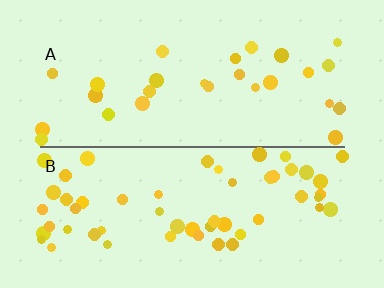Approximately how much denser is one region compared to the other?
Approximately 2.0× — region B over region A.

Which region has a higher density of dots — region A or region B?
B (the bottom).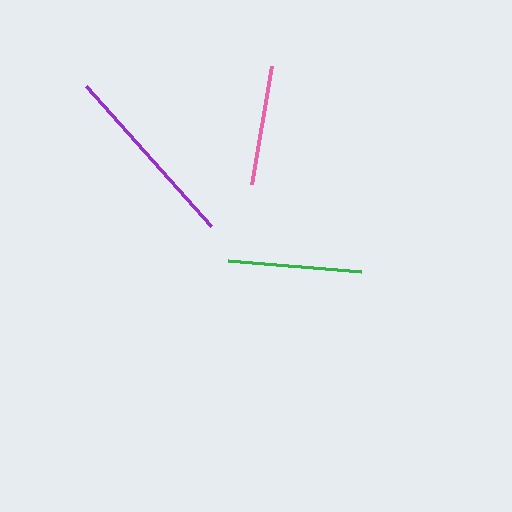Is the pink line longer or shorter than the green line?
The green line is longer than the pink line.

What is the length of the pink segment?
The pink segment is approximately 120 pixels long.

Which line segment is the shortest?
The pink line is the shortest at approximately 120 pixels.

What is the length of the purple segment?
The purple segment is approximately 187 pixels long.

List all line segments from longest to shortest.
From longest to shortest: purple, green, pink.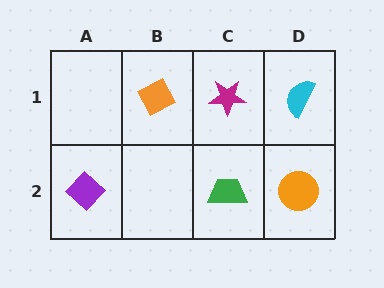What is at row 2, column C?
A green trapezoid.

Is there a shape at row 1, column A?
No, that cell is empty.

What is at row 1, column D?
A cyan semicircle.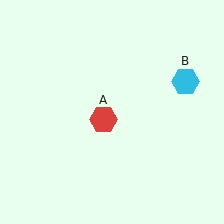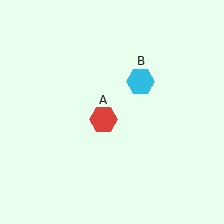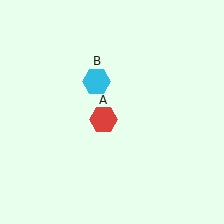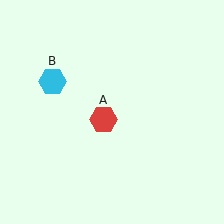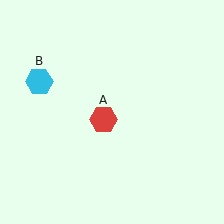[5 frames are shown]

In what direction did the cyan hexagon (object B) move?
The cyan hexagon (object B) moved left.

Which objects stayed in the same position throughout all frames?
Red hexagon (object A) remained stationary.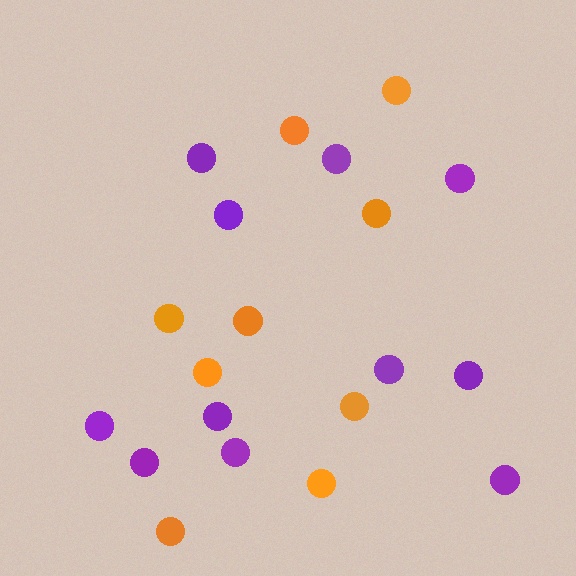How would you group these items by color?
There are 2 groups: one group of orange circles (9) and one group of purple circles (11).